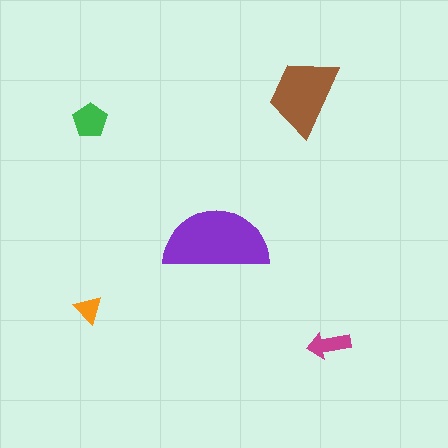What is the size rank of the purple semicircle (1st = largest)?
1st.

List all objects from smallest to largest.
The orange triangle, the magenta arrow, the green pentagon, the brown trapezoid, the purple semicircle.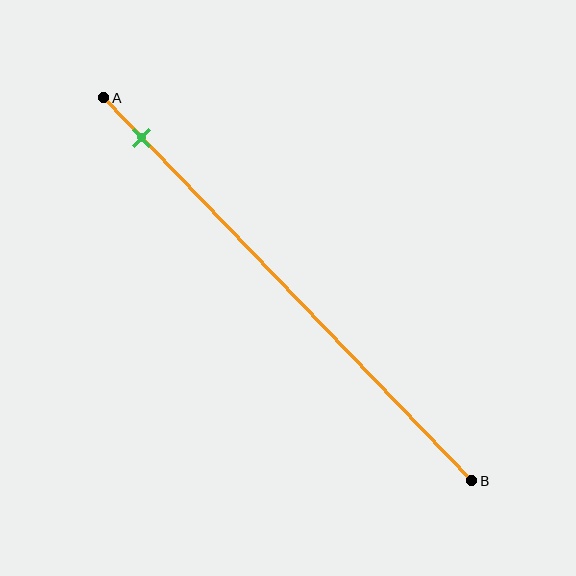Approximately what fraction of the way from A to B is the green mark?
The green mark is approximately 10% of the way from A to B.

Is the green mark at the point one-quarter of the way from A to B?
No, the mark is at about 10% from A, not at the 25% one-quarter point.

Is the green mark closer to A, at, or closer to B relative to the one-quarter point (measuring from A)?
The green mark is closer to point A than the one-quarter point of segment AB.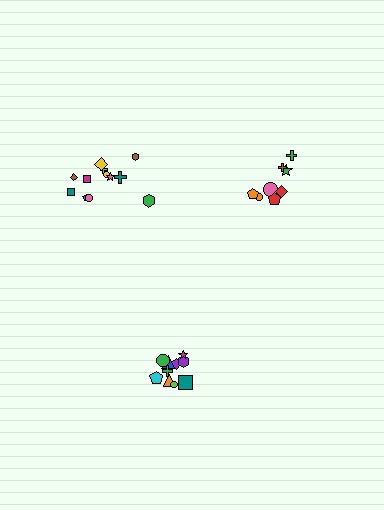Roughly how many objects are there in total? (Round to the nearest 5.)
Roughly 30 objects in total.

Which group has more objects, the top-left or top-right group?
The top-left group.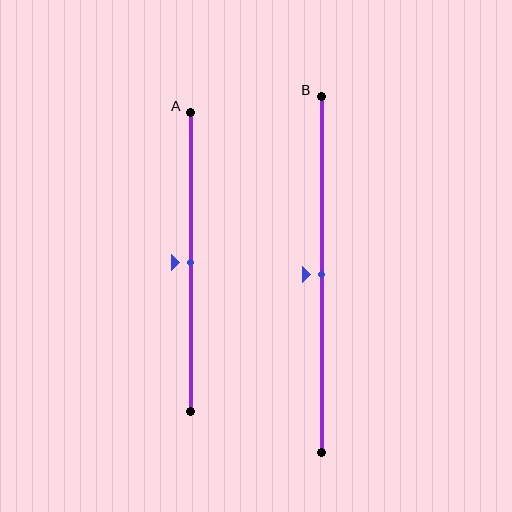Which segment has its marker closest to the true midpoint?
Segment A has its marker closest to the true midpoint.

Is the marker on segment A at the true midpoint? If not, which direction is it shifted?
Yes, the marker on segment A is at the true midpoint.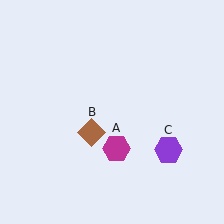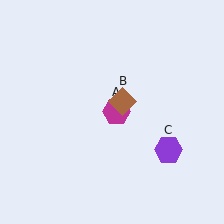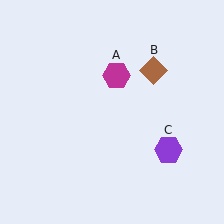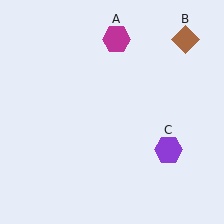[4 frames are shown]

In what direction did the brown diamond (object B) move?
The brown diamond (object B) moved up and to the right.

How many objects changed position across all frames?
2 objects changed position: magenta hexagon (object A), brown diamond (object B).